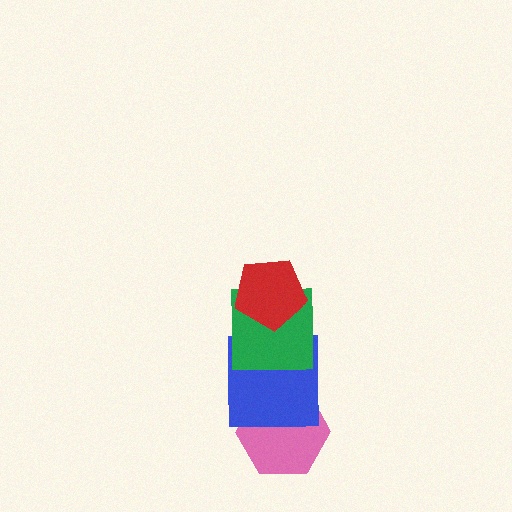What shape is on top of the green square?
The red pentagon is on top of the green square.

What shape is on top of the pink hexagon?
The blue square is on top of the pink hexagon.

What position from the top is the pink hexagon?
The pink hexagon is 4th from the top.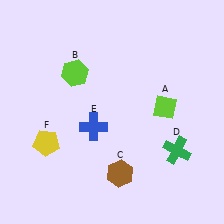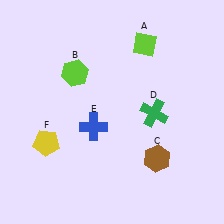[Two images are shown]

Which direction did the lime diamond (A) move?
The lime diamond (A) moved up.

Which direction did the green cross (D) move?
The green cross (D) moved up.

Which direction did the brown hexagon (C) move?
The brown hexagon (C) moved right.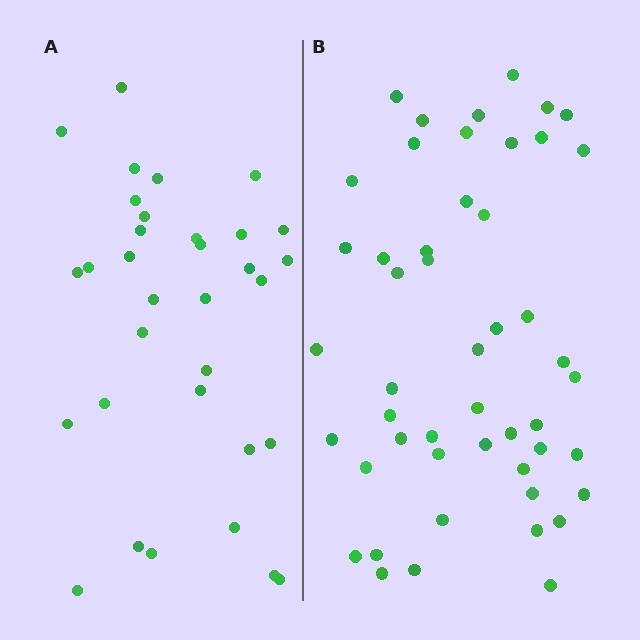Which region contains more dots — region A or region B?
Region B (the right region) has more dots.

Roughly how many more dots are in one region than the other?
Region B has approximately 15 more dots than region A.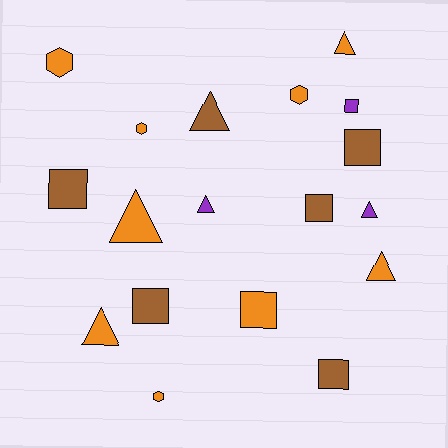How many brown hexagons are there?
There are no brown hexagons.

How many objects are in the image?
There are 18 objects.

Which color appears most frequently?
Orange, with 9 objects.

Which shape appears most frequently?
Square, with 7 objects.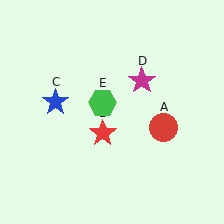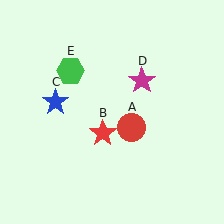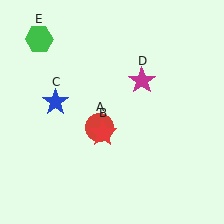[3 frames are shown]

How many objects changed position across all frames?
2 objects changed position: red circle (object A), green hexagon (object E).